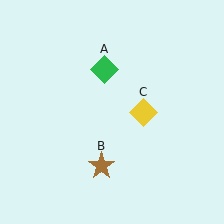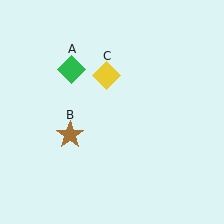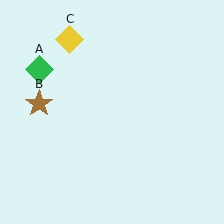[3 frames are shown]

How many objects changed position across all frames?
3 objects changed position: green diamond (object A), brown star (object B), yellow diamond (object C).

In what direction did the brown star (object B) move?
The brown star (object B) moved up and to the left.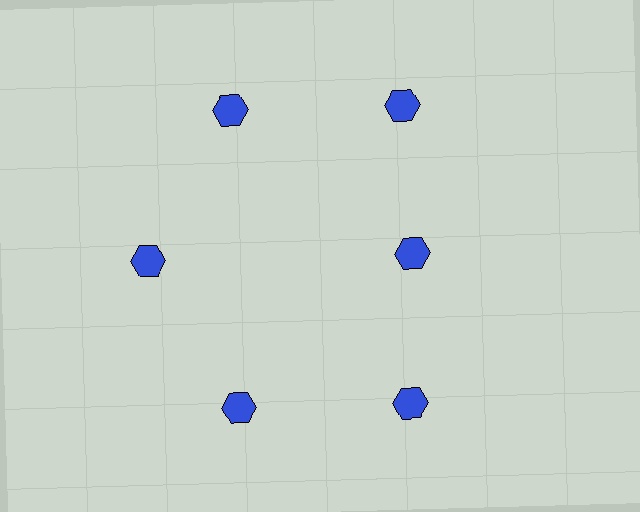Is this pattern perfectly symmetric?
No. The 6 blue hexagons are arranged in a ring, but one element near the 3 o'clock position is pulled inward toward the center, breaking the 6-fold rotational symmetry.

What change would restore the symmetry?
The symmetry would be restored by moving it outward, back onto the ring so that all 6 hexagons sit at equal angles and equal distance from the center.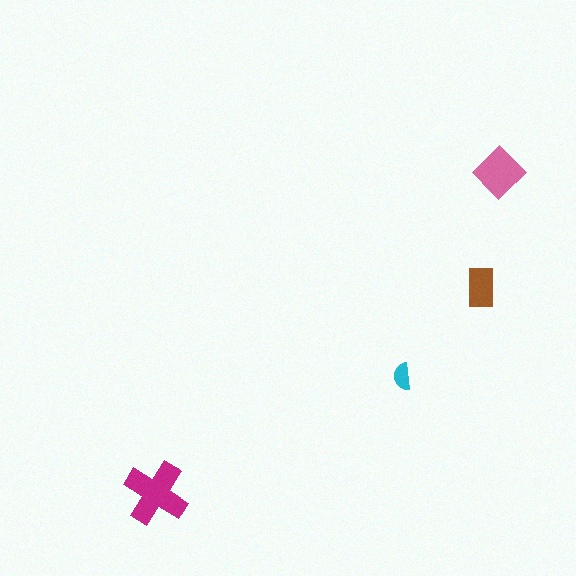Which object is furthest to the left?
The magenta cross is leftmost.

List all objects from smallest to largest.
The cyan semicircle, the brown rectangle, the pink diamond, the magenta cross.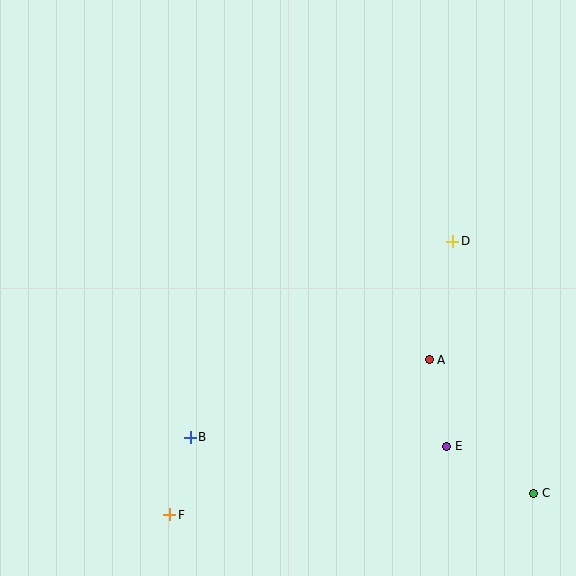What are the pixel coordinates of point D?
Point D is at (453, 241).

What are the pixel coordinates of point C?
Point C is at (534, 493).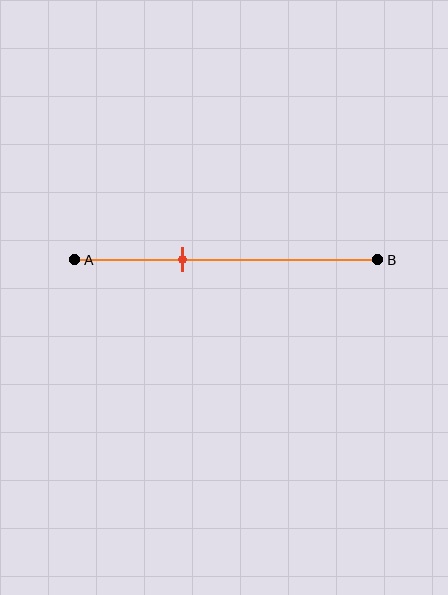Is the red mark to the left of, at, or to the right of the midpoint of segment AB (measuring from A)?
The red mark is to the left of the midpoint of segment AB.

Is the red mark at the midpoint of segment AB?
No, the mark is at about 35% from A, not at the 50% midpoint.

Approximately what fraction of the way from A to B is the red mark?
The red mark is approximately 35% of the way from A to B.